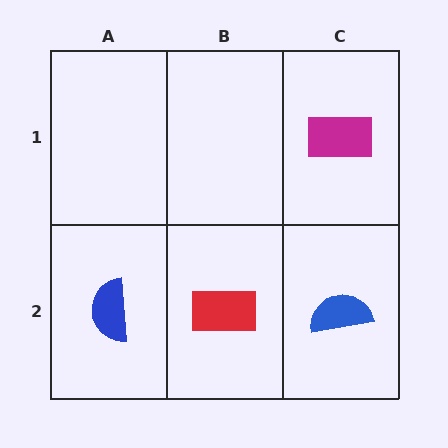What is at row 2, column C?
A blue semicircle.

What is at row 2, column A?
A blue semicircle.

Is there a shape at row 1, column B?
No, that cell is empty.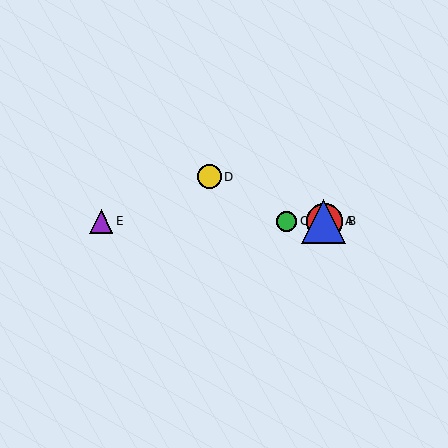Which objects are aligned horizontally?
Objects A, B, C, E are aligned horizontally.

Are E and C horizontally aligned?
Yes, both are at y≈221.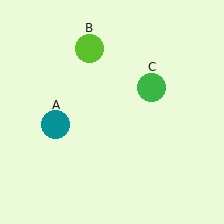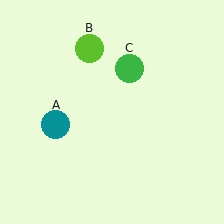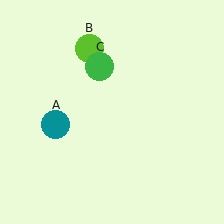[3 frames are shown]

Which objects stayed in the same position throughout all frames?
Teal circle (object A) and lime circle (object B) remained stationary.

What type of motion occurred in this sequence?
The green circle (object C) rotated counterclockwise around the center of the scene.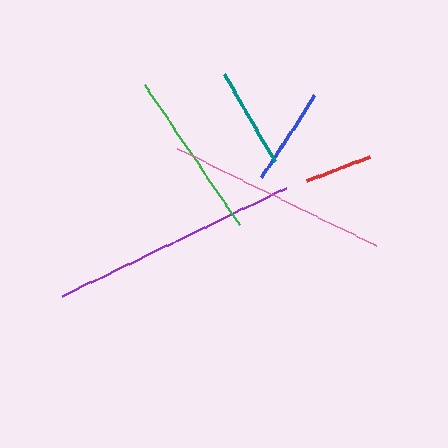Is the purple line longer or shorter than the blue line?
The purple line is longer than the blue line.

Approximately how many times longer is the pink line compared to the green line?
The pink line is approximately 1.3 times the length of the green line.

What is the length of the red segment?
The red segment is approximately 67 pixels long.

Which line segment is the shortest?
The red line is the shortest at approximately 67 pixels.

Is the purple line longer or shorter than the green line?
The purple line is longer than the green line.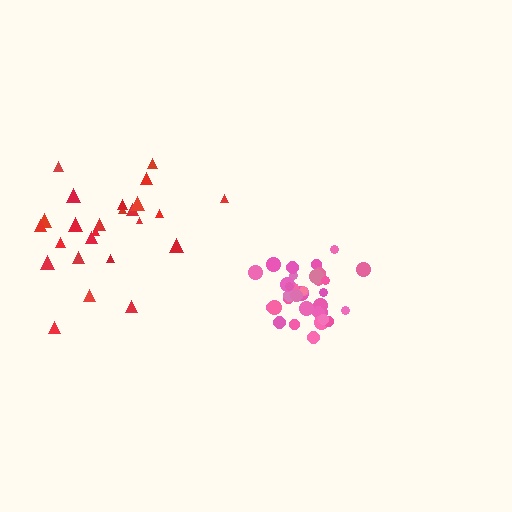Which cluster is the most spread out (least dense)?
Red.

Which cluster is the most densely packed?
Pink.